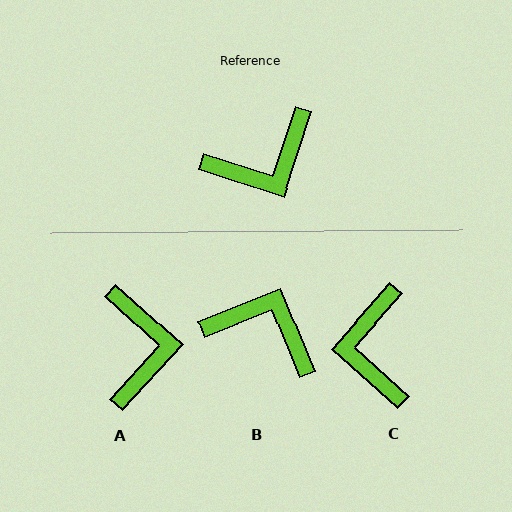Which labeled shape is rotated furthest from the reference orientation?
B, about 130 degrees away.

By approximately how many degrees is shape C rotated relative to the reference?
Approximately 114 degrees clockwise.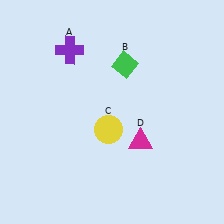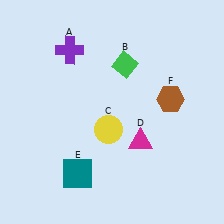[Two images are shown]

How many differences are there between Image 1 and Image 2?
There are 2 differences between the two images.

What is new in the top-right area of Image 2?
A brown hexagon (F) was added in the top-right area of Image 2.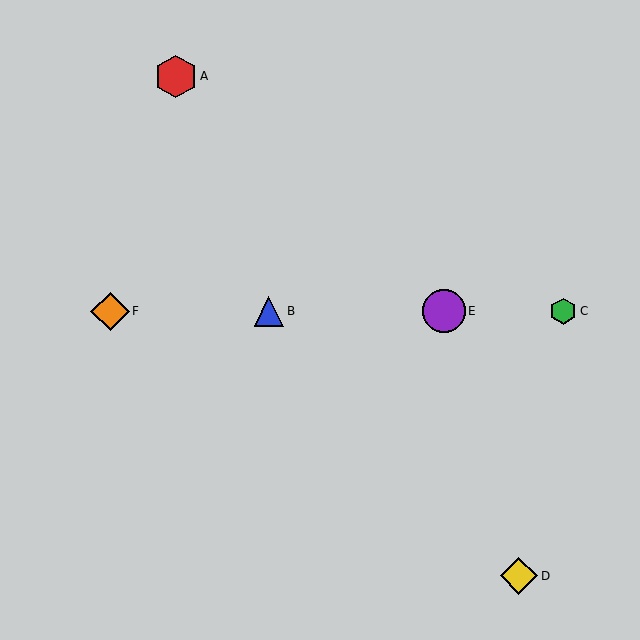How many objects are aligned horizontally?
4 objects (B, C, E, F) are aligned horizontally.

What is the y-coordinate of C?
Object C is at y≈311.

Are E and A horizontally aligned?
No, E is at y≈311 and A is at y≈76.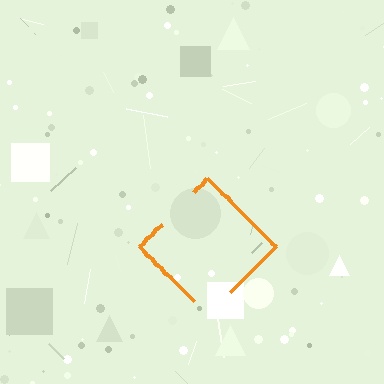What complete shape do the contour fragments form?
The contour fragments form a diamond.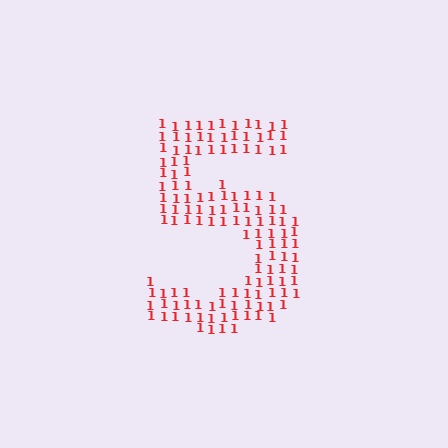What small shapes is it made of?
It is made of small digit 1's.